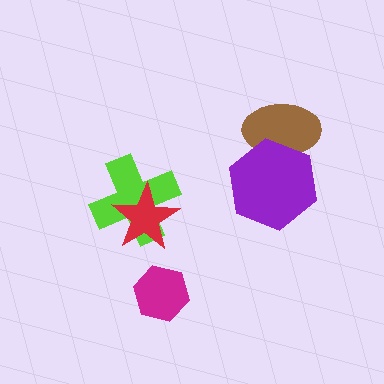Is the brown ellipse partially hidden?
Yes, it is partially covered by another shape.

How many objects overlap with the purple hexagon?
1 object overlaps with the purple hexagon.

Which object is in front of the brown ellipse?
The purple hexagon is in front of the brown ellipse.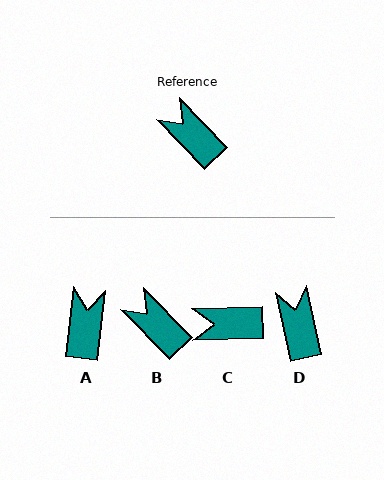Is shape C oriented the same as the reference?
No, it is off by about 48 degrees.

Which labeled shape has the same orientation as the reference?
B.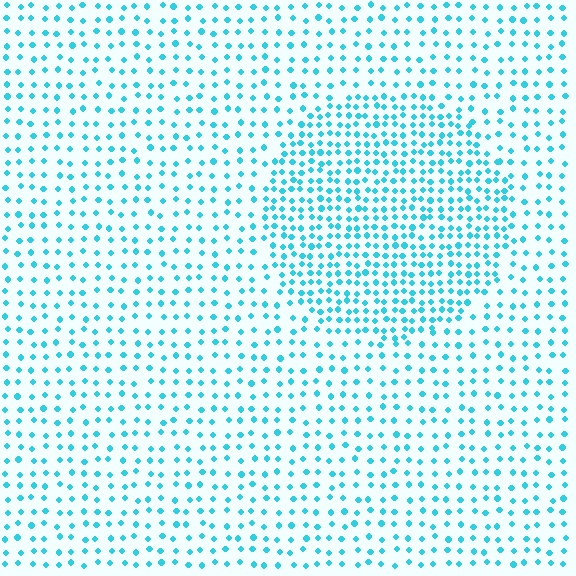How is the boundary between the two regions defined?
The boundary is defined by a change in element density (approximately 2.0x ratio). All elements are the same color, size, and shape.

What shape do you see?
I see a circle.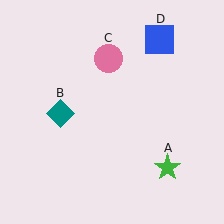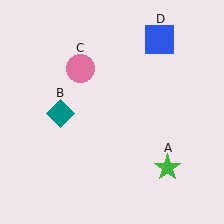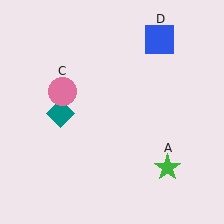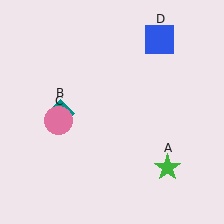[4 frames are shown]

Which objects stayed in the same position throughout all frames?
Green star (object A) and teal diamond (object B) and blue square (object D) remained stationary.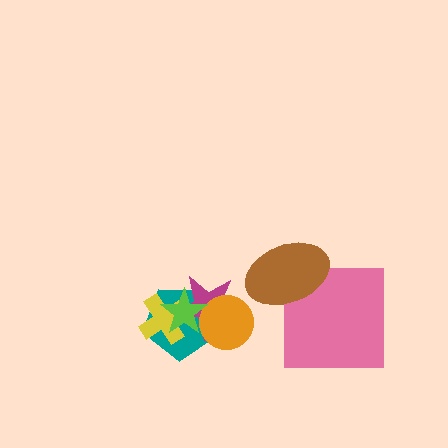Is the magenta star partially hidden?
Yes, it is partially covered by another shape.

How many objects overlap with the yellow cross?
3 objects overlap with the yellow cross.